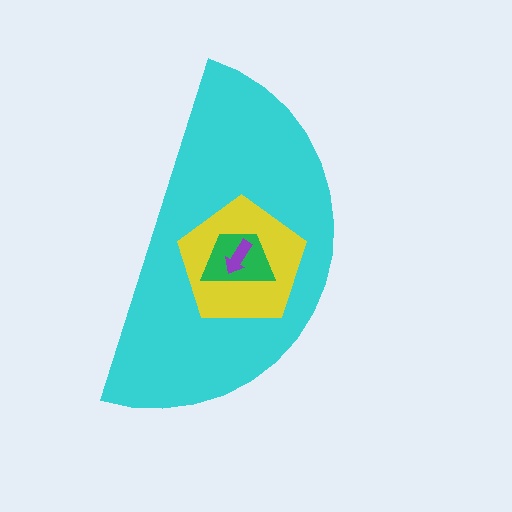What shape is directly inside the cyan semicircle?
The yellow pentagon.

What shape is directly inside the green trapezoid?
The purple arrow.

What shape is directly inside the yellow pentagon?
The green trapezoid.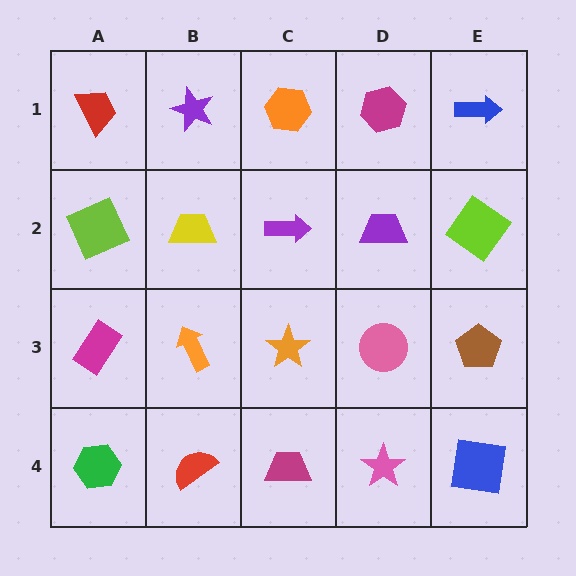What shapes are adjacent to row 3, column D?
A purple trapezoid (row 2, column D), a pink star (row 4, column D), an orange star (row 3, column C), a brown pentagon (row 3, column E).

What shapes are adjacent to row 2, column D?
A magenta hexagon (row 1, column D), a pink circle (row 3, column D), a purple arrow (row 2, column C), a lime diamond (row 2, column E).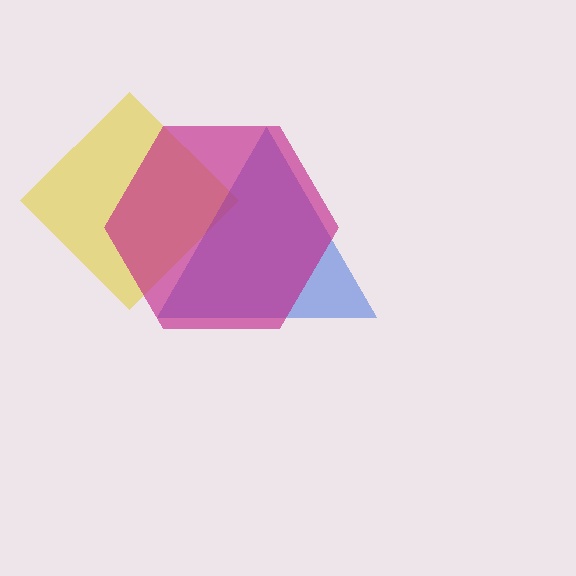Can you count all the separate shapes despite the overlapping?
Yes, there are 3 separate shapes.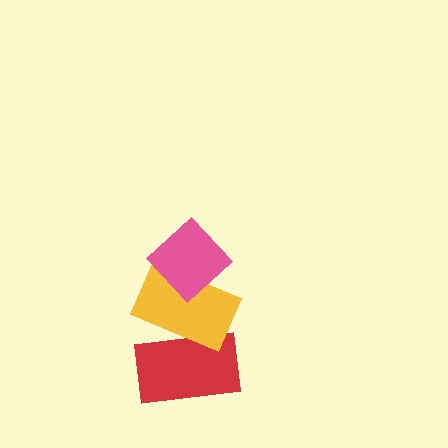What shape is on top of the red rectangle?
The yellow rectangle is on top of the red rectangle.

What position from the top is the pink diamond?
The pink diamond is 1st from the top.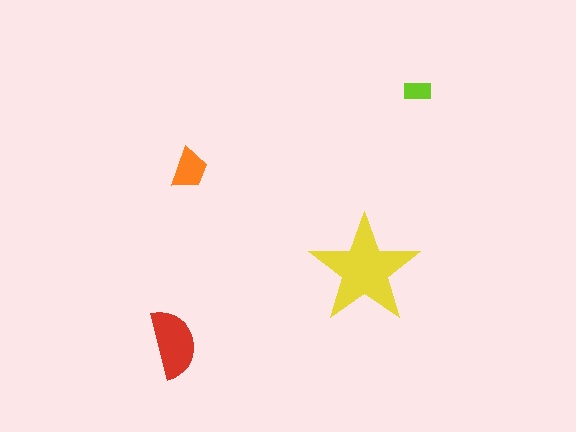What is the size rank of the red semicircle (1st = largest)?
2nd.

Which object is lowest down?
The red semicircle is bottommost.